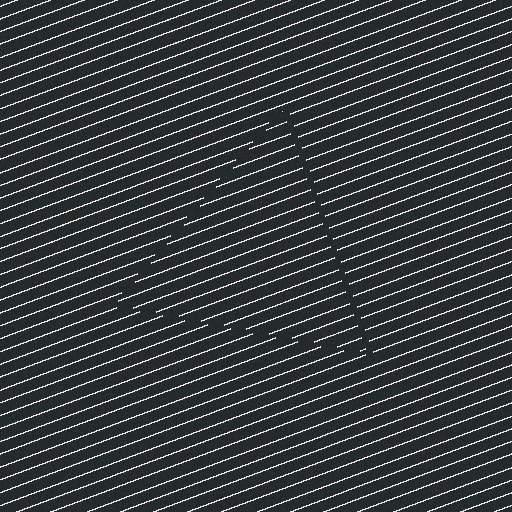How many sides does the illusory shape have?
3 sides — the line-ends trace a triangle.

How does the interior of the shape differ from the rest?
The interior of the shape contains the same grating, shifted by half a period — the contour is defined by the phase discontinuity where line-ends from the inner and outer gratings abut.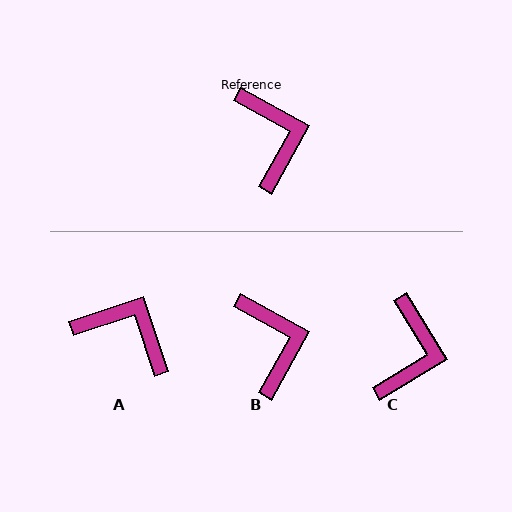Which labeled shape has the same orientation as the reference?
B.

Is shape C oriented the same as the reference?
No, it is off by about 30 degrees.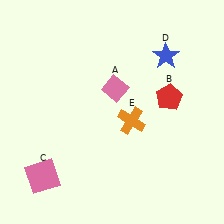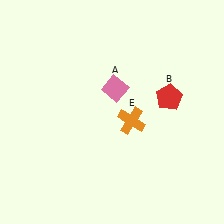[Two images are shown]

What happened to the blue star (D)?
The blue star (D) was removed in Image 2. It was in the top-right area of Image 1.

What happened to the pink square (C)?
The pink square (C) was removed in Image 2. It was in the bottom-left area of Image 1.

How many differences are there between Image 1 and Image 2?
There are 2 differences between the two images.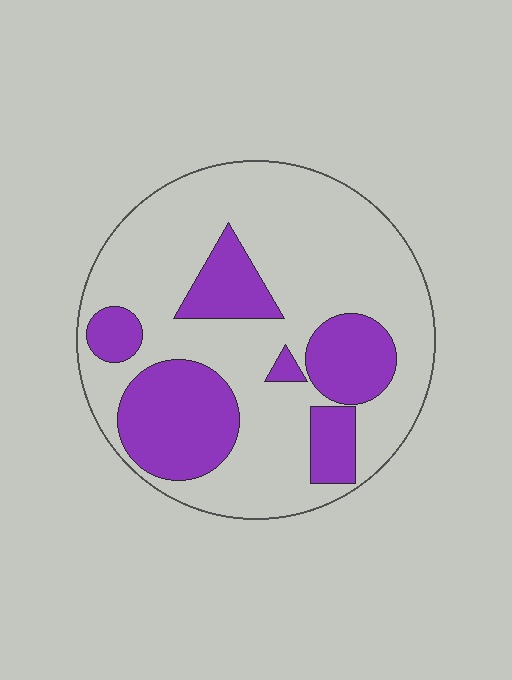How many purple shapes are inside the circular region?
6.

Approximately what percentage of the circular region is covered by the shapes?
Approximately 30%.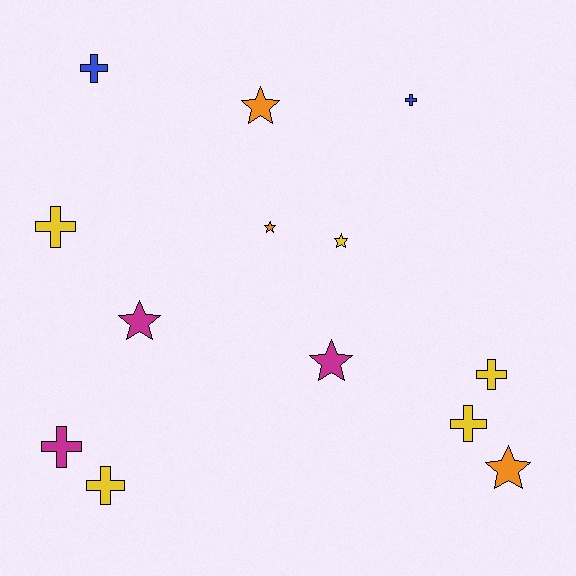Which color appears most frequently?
Yellow, with 5 objects.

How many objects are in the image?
There are 13 objects.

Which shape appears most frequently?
Cross, with 7 objects.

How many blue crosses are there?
There are 2 blue crosses.